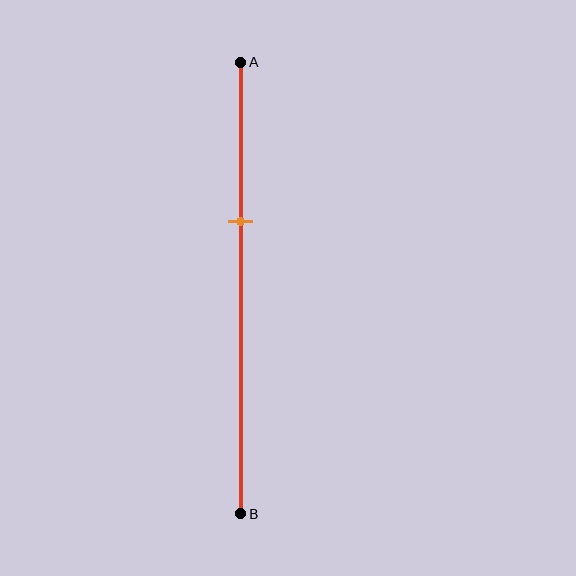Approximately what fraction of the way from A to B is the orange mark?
The orange mark is approximately 35% of the way from A to B.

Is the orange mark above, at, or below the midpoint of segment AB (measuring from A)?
The orange mark is above the midpoint of segment AB.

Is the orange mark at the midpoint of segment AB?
No, the mark is at about 35% from A, not at the 50% midpoint.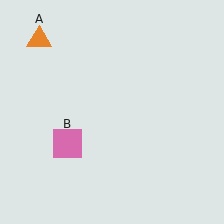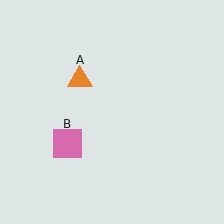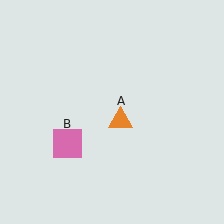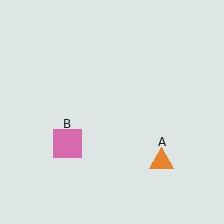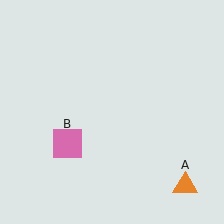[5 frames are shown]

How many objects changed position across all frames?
1 object changed position: orange triangle (object A).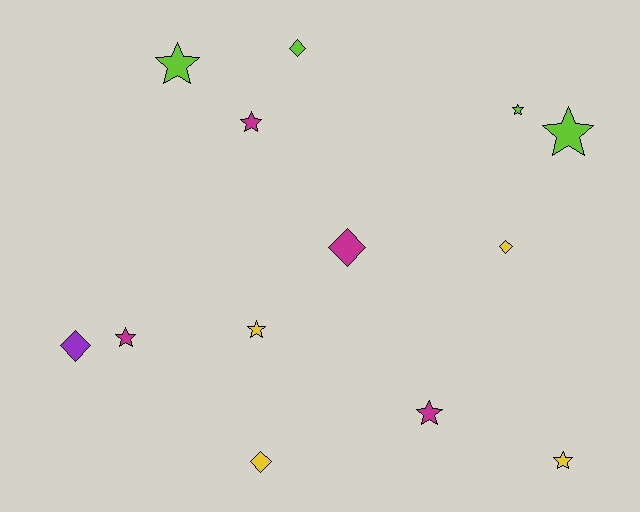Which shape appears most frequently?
Star, with 8 objects.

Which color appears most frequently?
Lime, with 4 objects.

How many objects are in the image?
There are 13 objects.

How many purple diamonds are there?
There is 1 purple diamond.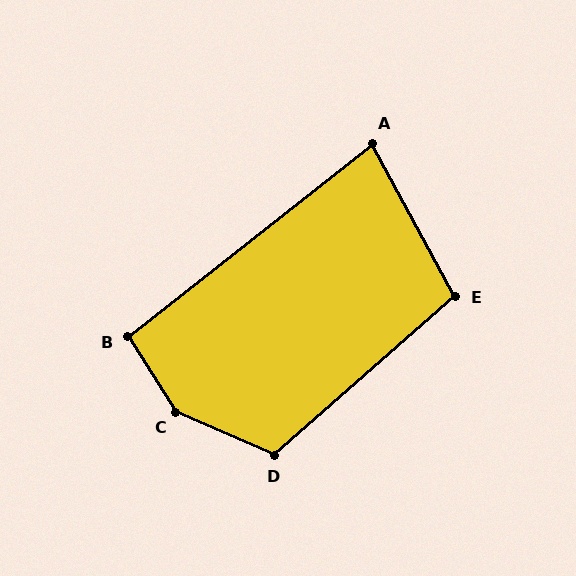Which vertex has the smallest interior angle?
A, at approximately 80 degrees.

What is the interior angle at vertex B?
Approximately 96 degrees (obtuse).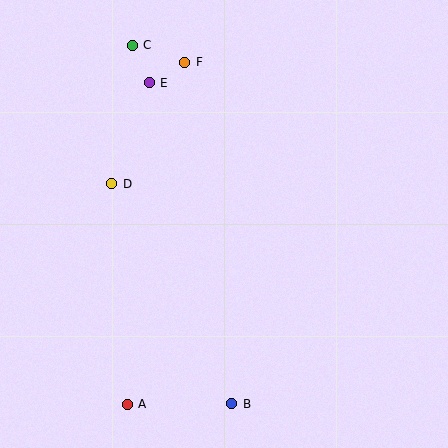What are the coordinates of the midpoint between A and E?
The midpoint between A and E is at (138, 244).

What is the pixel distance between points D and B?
The distance between D and B is 251 pixels.